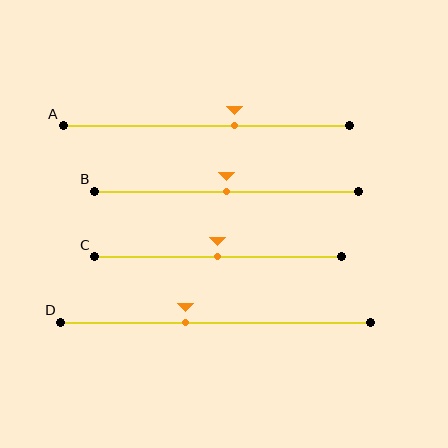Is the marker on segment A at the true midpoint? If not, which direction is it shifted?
No, the marker on segment A is shifted to the right by about 10% of the segment length.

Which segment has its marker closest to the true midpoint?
Segment B has its marker closest to the true midpoint.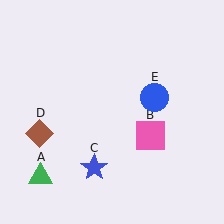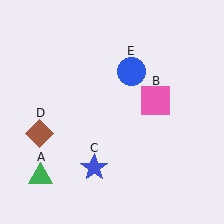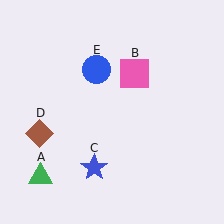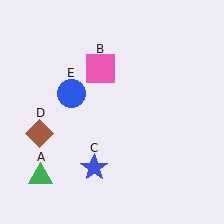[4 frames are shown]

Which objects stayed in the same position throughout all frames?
Green triangle (object A) and blue star (object C) and brown diamond (object D) remained stationary.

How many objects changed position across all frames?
2 objects changed position: pink square (object B), blue circle (object E).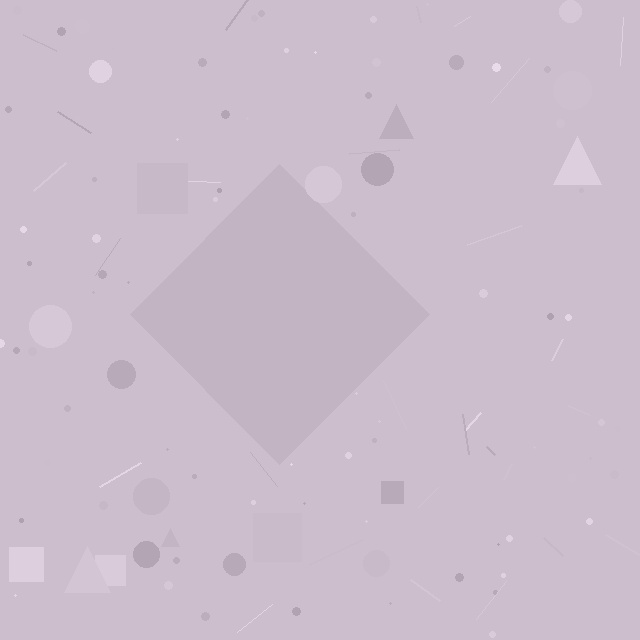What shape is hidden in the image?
A diamond is hidden in the image.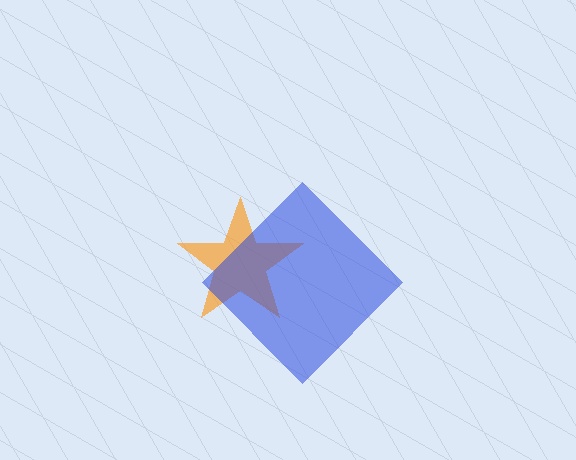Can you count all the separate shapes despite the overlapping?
Yes, there are 2 separate shapes.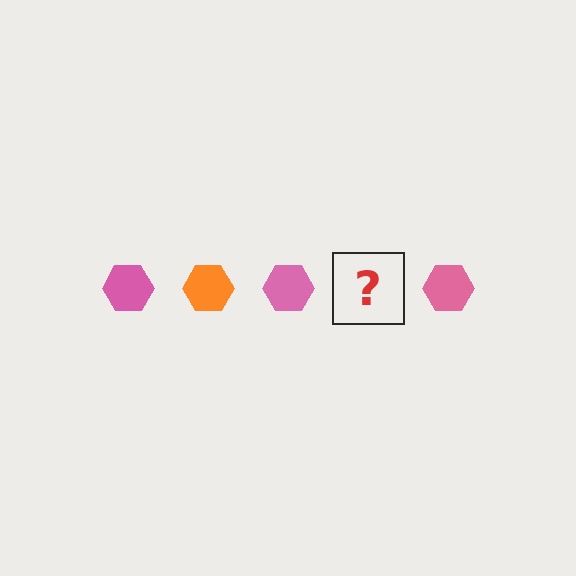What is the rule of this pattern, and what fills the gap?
The rule is that the pattern cycles through pink, orange hexagons. The gap should be filled with an orange hexagon.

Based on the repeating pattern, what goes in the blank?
The blank should be an orange hexagon.